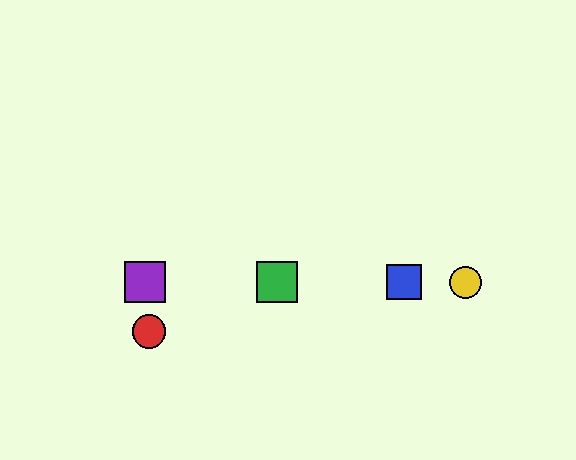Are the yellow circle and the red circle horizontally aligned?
No, the yellow circle is at y≈282 and the red circle is at y≈331.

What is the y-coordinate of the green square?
The green square is at y≈282.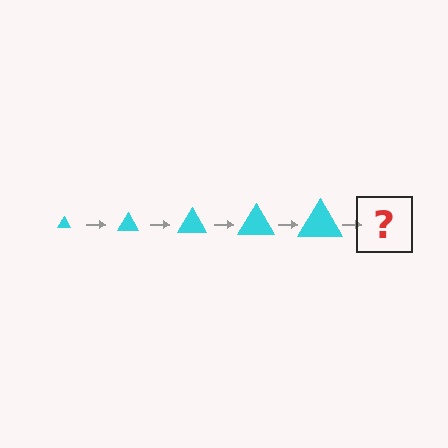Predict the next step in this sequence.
The next step is a cyan triangle, larger than the previous one.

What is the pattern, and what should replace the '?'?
The pattern is that the triangle gets progressively larger each step. The '?' should be a cyan triangle, larger than the previous one.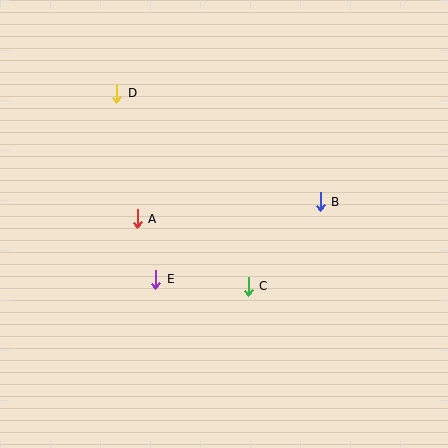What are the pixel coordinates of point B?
Point B is at (320, 202).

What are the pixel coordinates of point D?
Point D is at (117, 93).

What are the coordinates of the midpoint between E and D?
The midpoint between E and D is at (136, 186).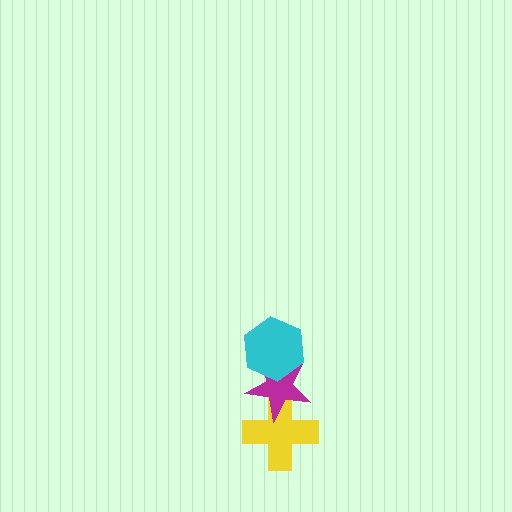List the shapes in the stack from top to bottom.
From top to bottom: the cyan hexagon, the magenta star, the yellow cross.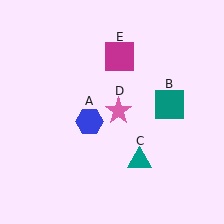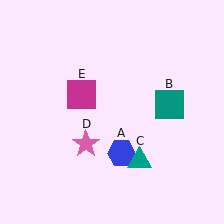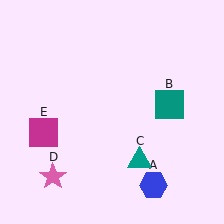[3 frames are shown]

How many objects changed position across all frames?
3 objects changed position: blue hexagon (object A), pink star (object D), magenta square (object E).